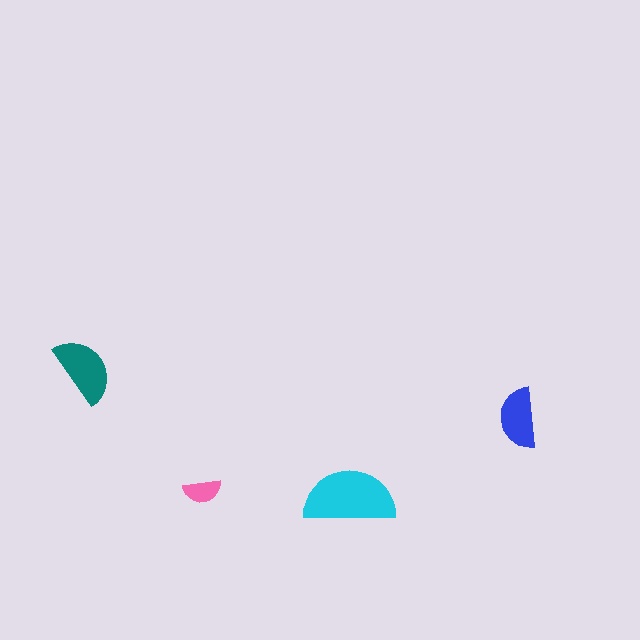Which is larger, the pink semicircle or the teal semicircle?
The teal one.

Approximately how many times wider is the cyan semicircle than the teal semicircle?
About 1.5 times wider.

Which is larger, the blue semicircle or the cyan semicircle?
The cyan one.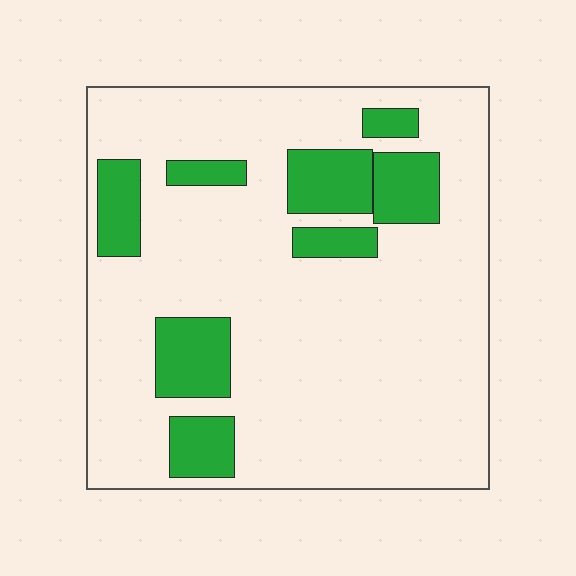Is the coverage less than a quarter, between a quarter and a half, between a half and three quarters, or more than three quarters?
Less than a quarter.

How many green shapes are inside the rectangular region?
8.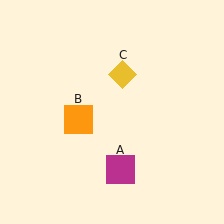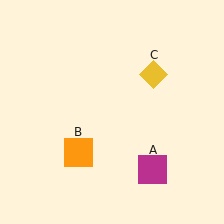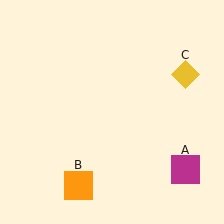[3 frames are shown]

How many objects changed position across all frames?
3 objects changed position: magenta square (object A), orange square (object B), yellow diamond (object C).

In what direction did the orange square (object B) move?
The orange square (object B) moved down.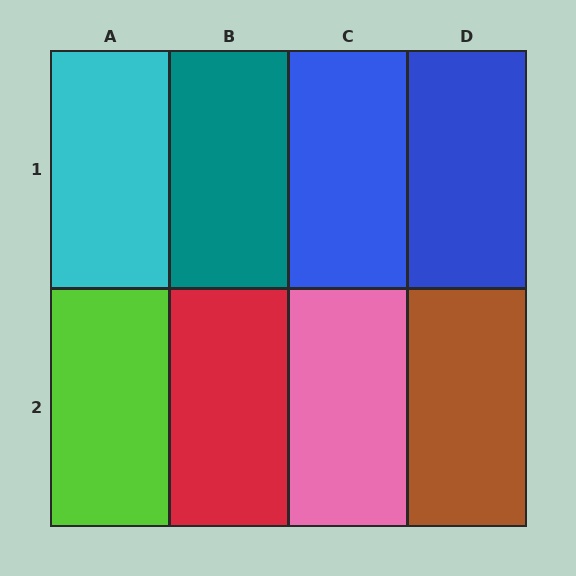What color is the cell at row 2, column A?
Lime.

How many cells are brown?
1 cell is brown.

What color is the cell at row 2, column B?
Red.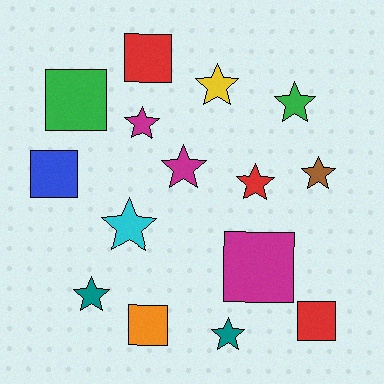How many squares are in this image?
There are 6 squares.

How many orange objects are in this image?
There is 1 orange object.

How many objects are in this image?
There are 15 objects.